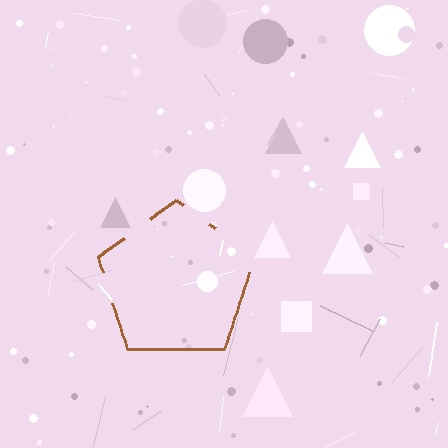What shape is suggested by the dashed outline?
The dashed outline suggests a pentagon.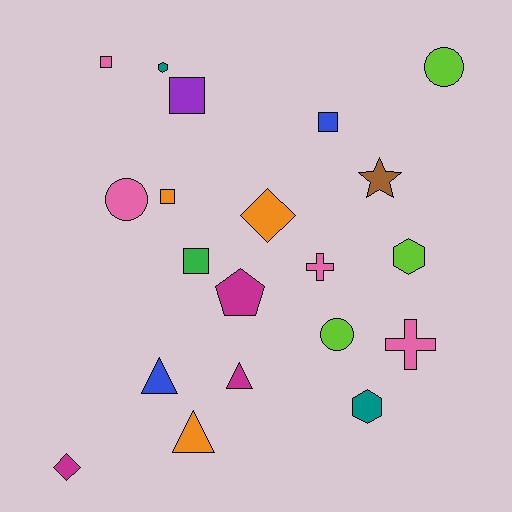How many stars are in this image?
There is 1 star.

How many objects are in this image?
There are 20 objects.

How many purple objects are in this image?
There is 1 purple object.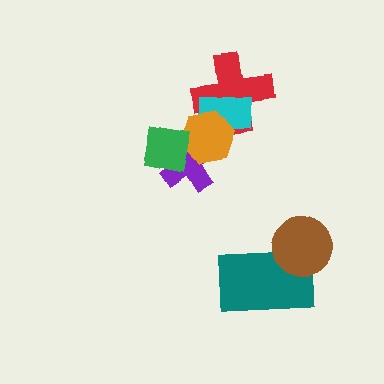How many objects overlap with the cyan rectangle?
2 objects overlap with the cyan rectangle.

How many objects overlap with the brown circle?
1 object overlaps with the brown circle.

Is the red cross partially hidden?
Yes, it is partially covered by another shape.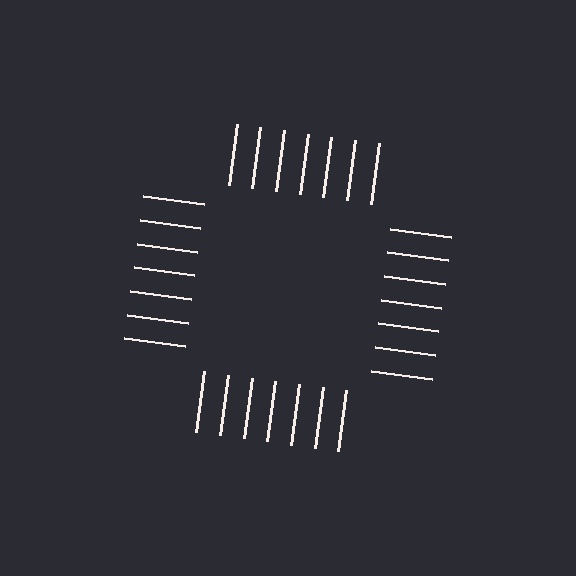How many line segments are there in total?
28 — 7 along each of the 4 edges.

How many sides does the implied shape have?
4 sides — the line-ends trace a square.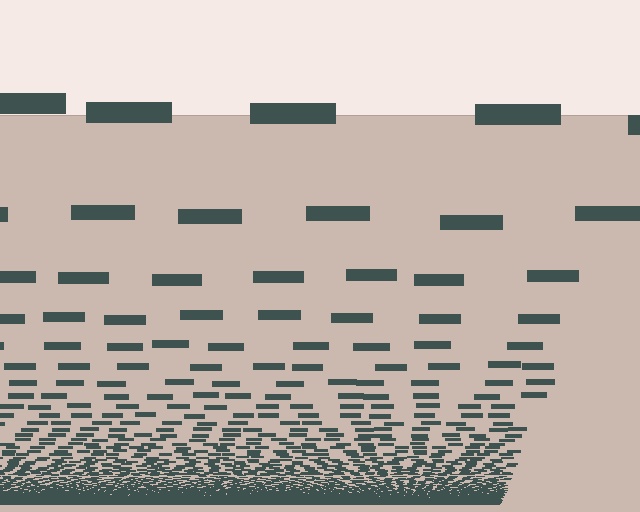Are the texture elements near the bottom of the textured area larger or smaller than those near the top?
Smaller. The gradient is inverted — elements near the bottom are smaller and denser.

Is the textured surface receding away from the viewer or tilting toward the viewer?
The surface appears to tilt toward the viewer. Texture elements get larger and sparser toward the top.